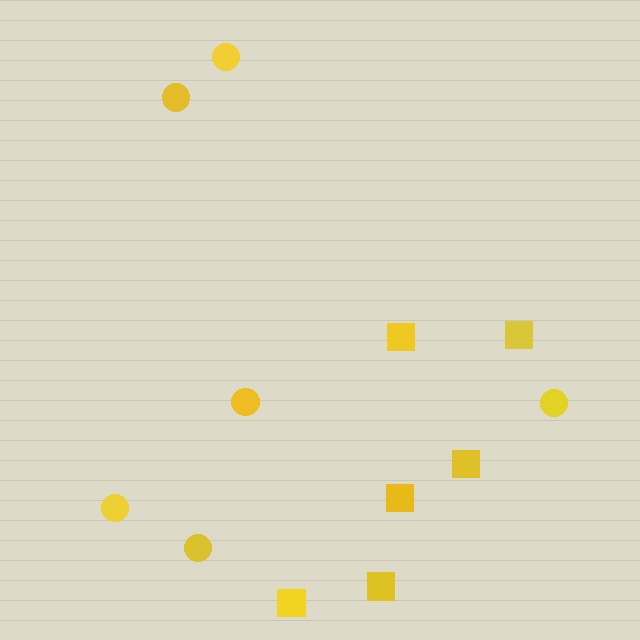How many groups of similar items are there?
There are 2 groups: one group of circles (6) and one group of squares (6).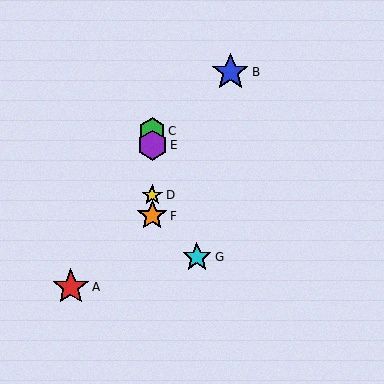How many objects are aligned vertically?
4 objects (C, D, E, F) are aligned vertically.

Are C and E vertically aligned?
Yes, both are at x≈152.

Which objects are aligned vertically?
Objects C, D, E, F are aligned vertically.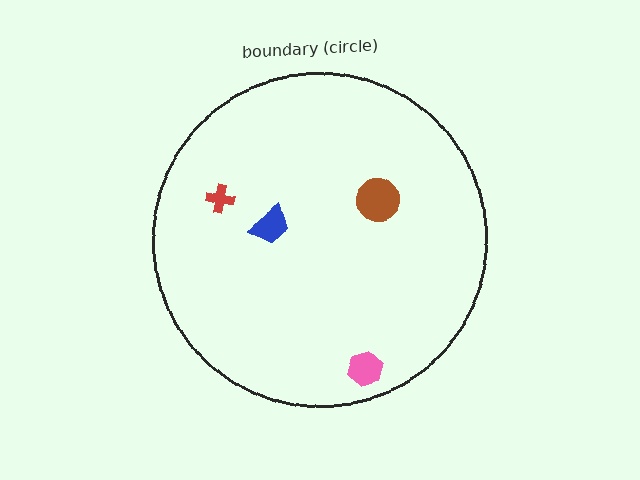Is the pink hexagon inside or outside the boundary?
Inside.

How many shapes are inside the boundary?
4 inside, 0 outside.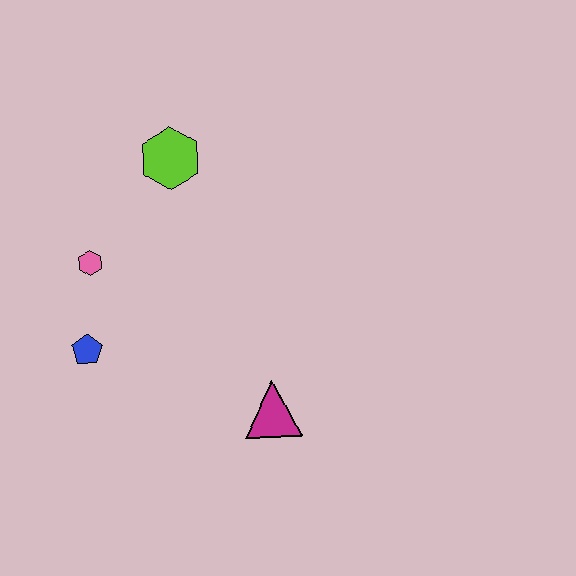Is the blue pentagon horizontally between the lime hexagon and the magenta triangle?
No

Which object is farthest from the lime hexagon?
The magenta triangle is farthest from the lime hexagon.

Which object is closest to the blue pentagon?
The pink hexagon is closest to the blue pentagon.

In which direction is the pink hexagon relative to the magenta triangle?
The pink hexagon is to the left of the magenta triangle.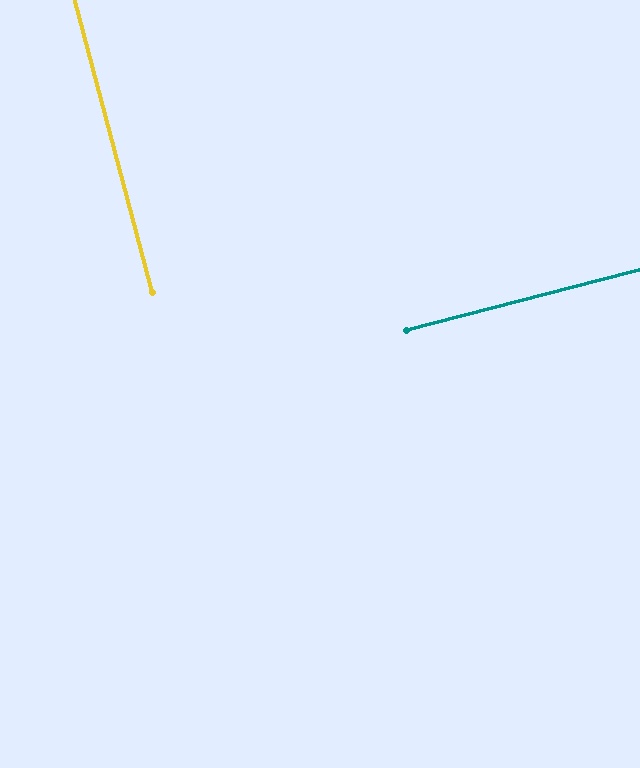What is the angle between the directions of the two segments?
Approximately 90 degrees.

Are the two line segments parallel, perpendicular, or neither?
Perpendicular — they meet at approximately 90°.